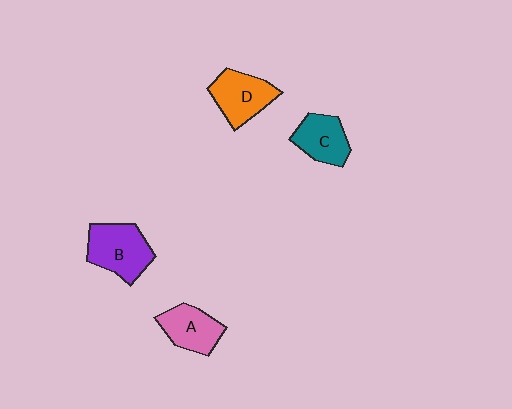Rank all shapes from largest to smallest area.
From largest to smallest: B (purple), D (orange), A (pink), C (teal).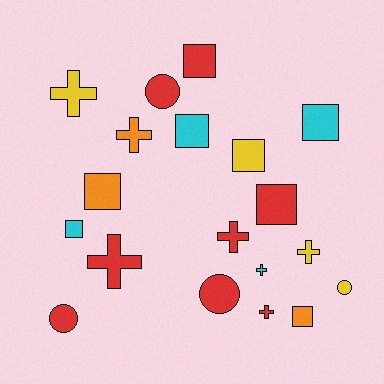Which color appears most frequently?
Red, with 8 objects.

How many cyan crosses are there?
There is 1 cyan cross.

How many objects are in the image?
There are 19 objects.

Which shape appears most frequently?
Square, with 8 objects.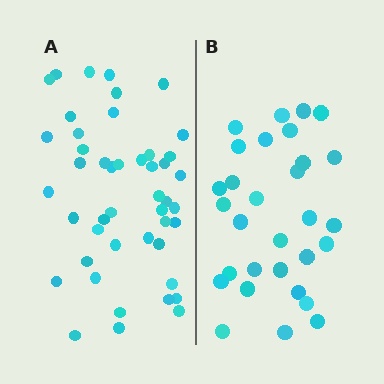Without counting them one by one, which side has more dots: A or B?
Region A (the left region) has more dots.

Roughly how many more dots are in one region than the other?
Region A has approximately 15 more dots than region B.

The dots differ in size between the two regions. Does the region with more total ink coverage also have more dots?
No. Region B has more total ink coverage because its dots are larger, but region A actually contains more individual dots. Total area can be misleading — the number of items is what matters here.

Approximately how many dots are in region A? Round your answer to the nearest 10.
About 50 dots. (The exact count is 46, which rounds to 50.)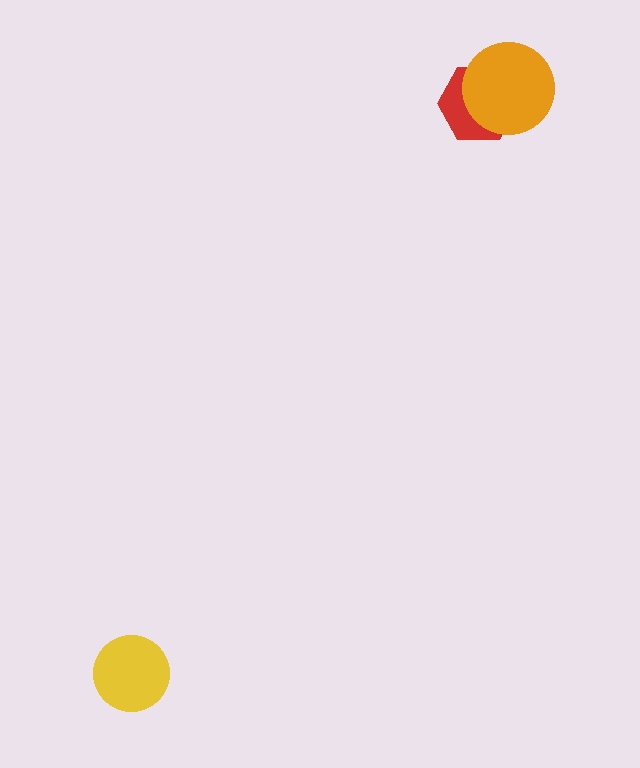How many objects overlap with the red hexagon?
1 object overlaps with the red hexagon.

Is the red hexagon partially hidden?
Yes, it is partially covered by another shape.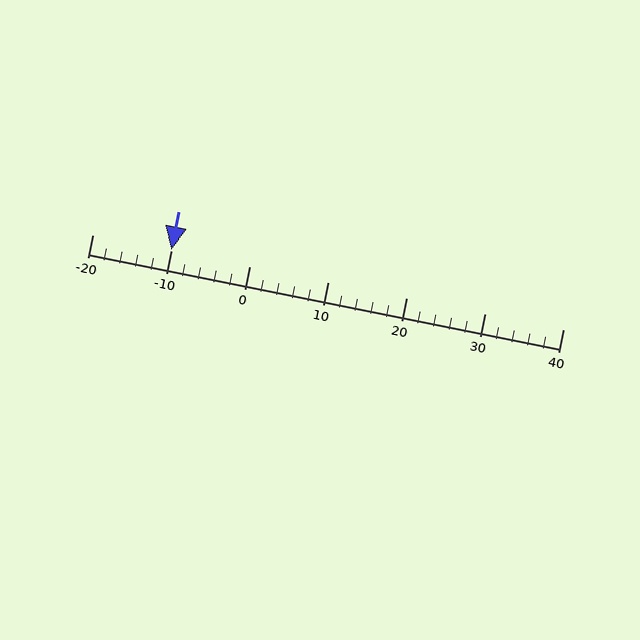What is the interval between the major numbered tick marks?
The major tick marks are spaced 10 units apart.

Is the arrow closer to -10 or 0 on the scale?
The arrow is closer to -10.